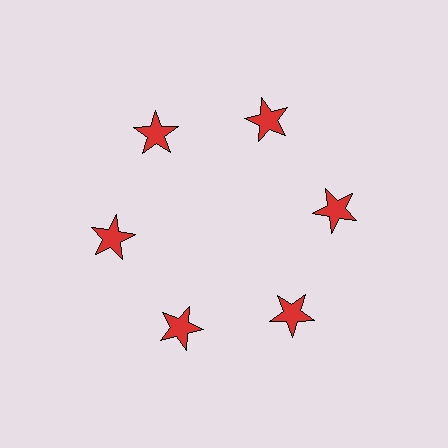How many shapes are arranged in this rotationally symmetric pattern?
There are 6 shapes, arranged in 6 groups of 1.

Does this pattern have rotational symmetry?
Yes, this pattern has 6-fold rotational symmetry. It looks the same after rotating 60 degrees around the center.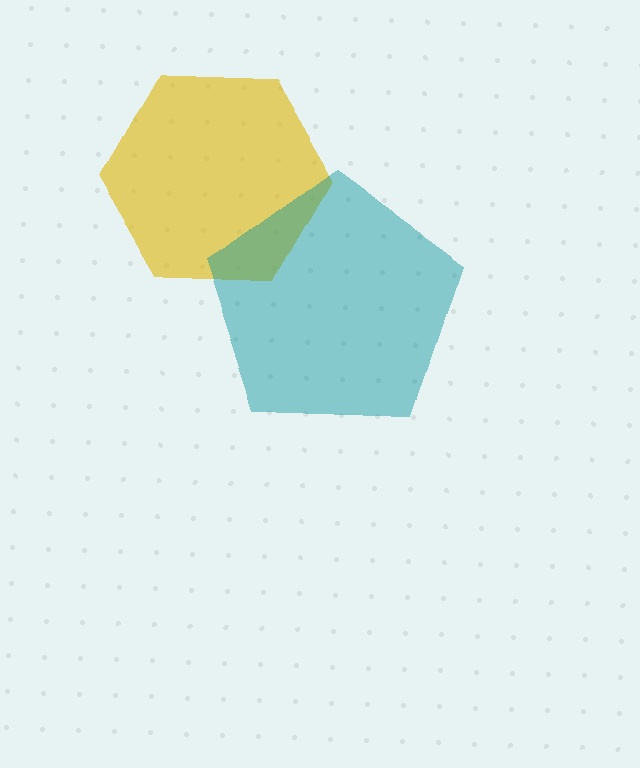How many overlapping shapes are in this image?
There are 2 overlapping shapes in the image.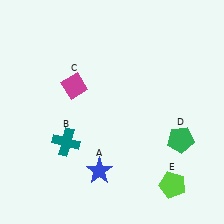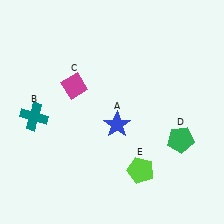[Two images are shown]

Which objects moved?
The objects that moved are: the blue star (A), the teal cross (B), the lime pentagon (E).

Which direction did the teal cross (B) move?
The teal cross (B) moved left.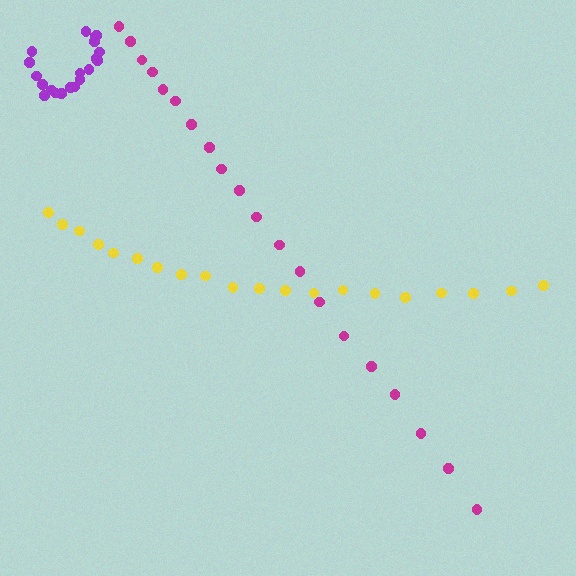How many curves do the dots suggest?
There are 3 distinct paths.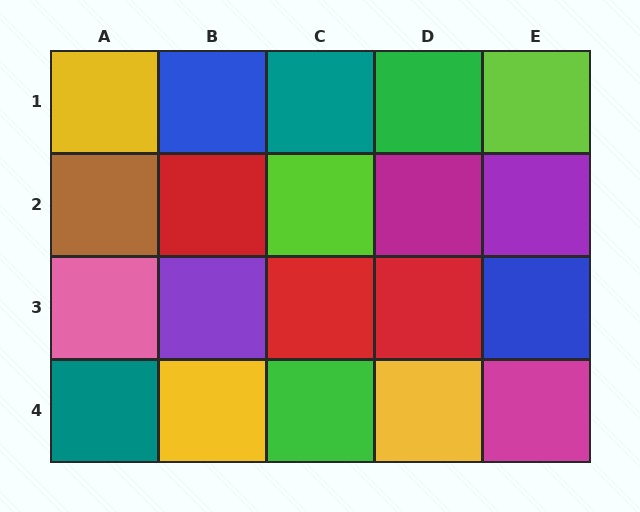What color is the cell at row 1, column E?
Lime.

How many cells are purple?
2 cells are purple.